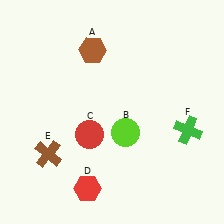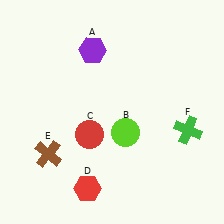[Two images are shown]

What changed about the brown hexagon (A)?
In Image 1, A is brown. In Image 2, it changed to purple.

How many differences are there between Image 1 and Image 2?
There is 1 difference between the two images.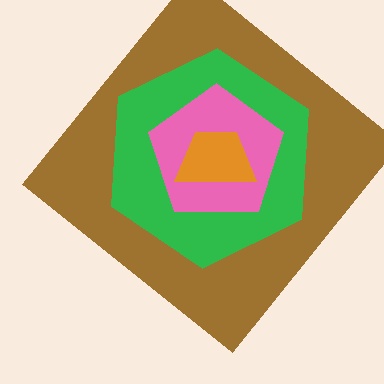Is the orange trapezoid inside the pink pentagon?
Yes.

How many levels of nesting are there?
4.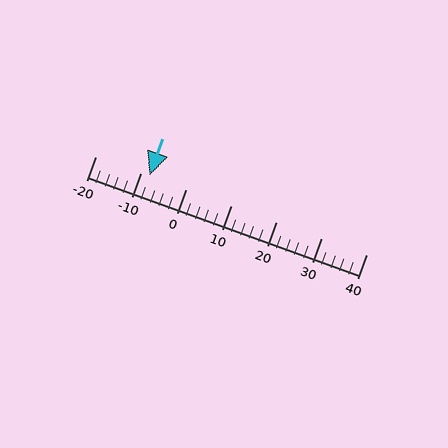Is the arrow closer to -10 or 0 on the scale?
The arrow is closer to -10.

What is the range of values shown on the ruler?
The ruler shows values from -20 to 40.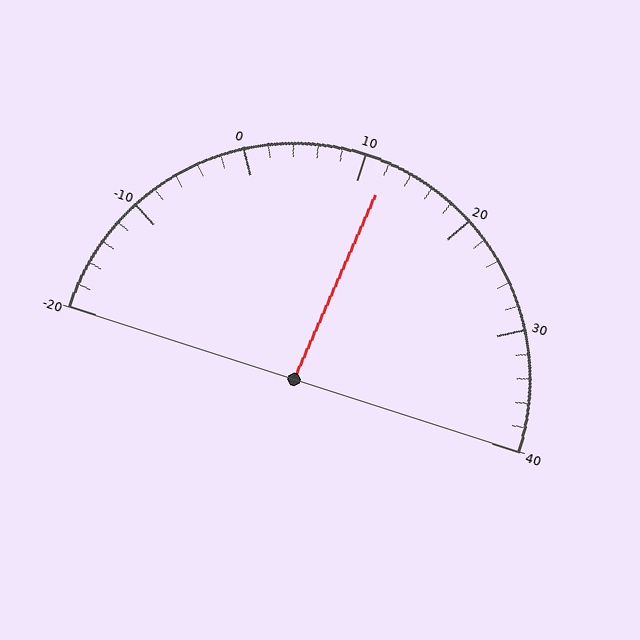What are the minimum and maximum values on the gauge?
The gauge ranges from -20 to 40.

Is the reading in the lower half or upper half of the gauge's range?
The reading is in the upper half of the range (-20 to 40).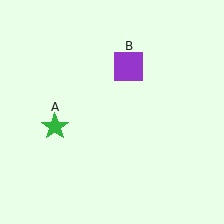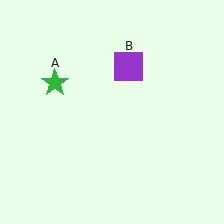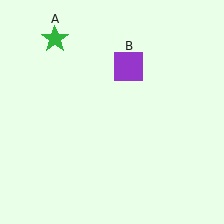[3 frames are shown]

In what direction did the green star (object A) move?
The green star (object A) moved up.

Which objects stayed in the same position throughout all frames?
Purple square (object B) remained stationary.